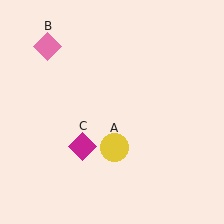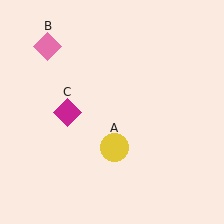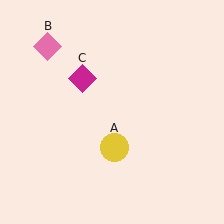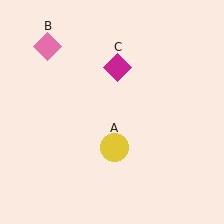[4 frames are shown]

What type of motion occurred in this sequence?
The magenta diamond (object C) rotated clockwise around the center of the scene.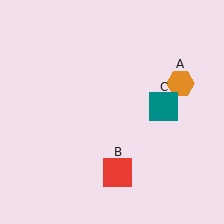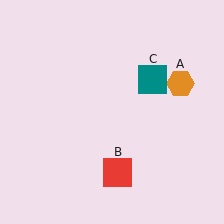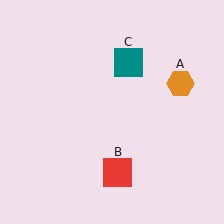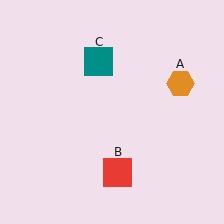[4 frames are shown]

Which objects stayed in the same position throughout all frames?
Orange hexagon (object A) and red square (object B) remained stationary.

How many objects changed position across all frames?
1 object changed position: teal square (object C).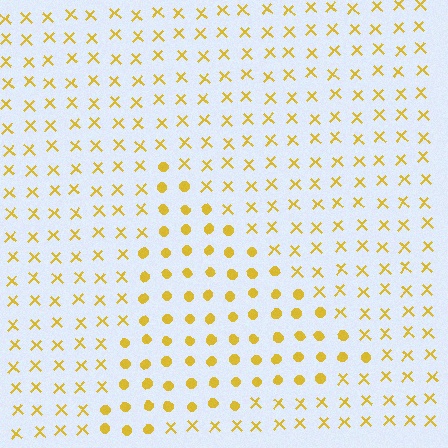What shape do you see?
I see a triangle.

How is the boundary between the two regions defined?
The boundary is defined by a change in element shape: circles inside vs. X marks outside. All elements share the same color and spacing.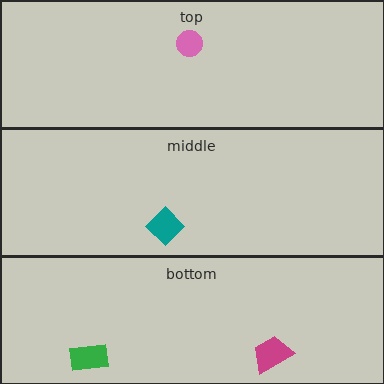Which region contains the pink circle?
The top region.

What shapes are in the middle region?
The teal diamond.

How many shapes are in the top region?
1.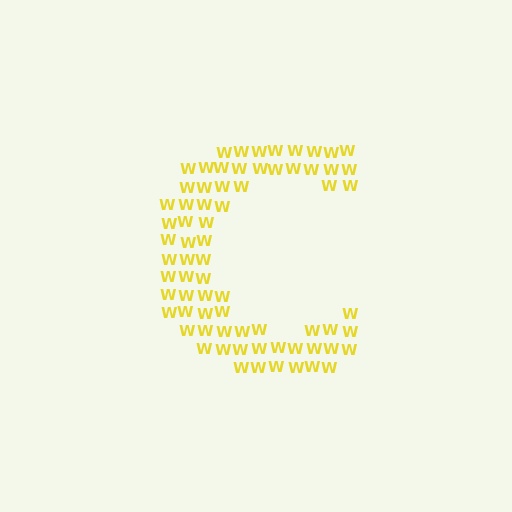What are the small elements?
The small elements are letter W's.